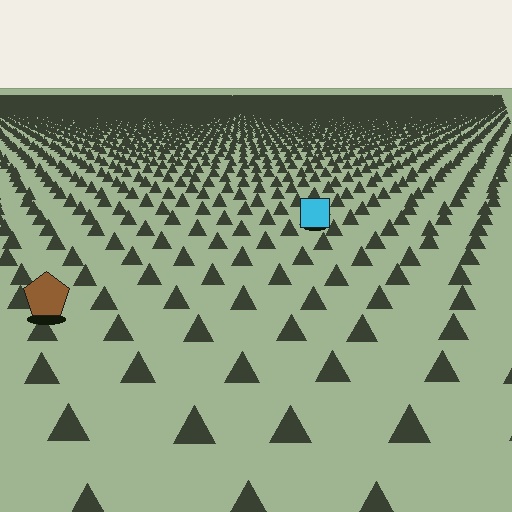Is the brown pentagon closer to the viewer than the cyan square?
Yes. The brown pentagon is closer — you can tell from the texture gradient: the ground texture is coarser near it.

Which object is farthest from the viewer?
The cyan square is farthest from the viewer. It appears smaller and the ground texture around it is denser.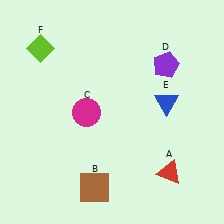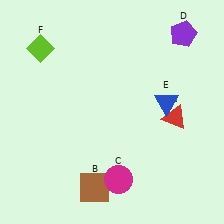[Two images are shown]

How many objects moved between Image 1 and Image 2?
3 objects moved between the two images.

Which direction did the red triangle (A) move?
The red triangle (A) moved up.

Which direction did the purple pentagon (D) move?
The purple pentagon (D) moved up.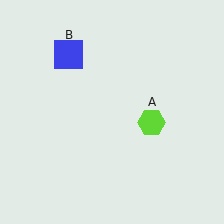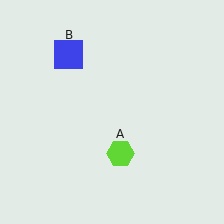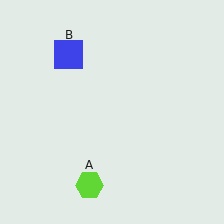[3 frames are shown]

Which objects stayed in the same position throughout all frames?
Blue square (object B) remained stationary.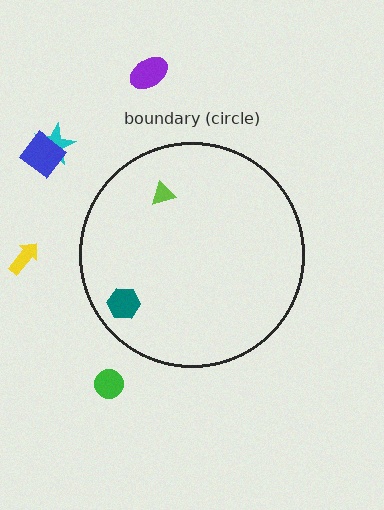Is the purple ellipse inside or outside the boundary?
Outside.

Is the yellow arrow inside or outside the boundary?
Outside.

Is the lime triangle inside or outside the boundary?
Inside.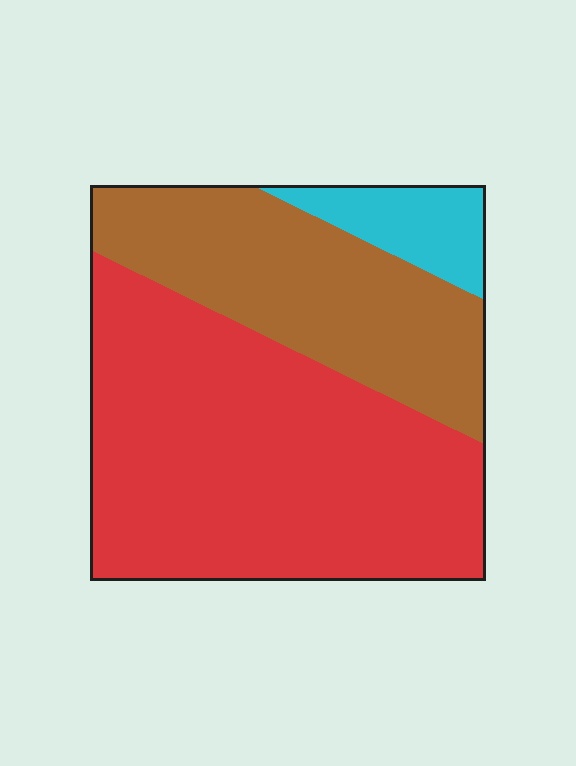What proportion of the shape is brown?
Brown takes up about one third (1/3) of the shape.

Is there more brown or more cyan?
Brown.